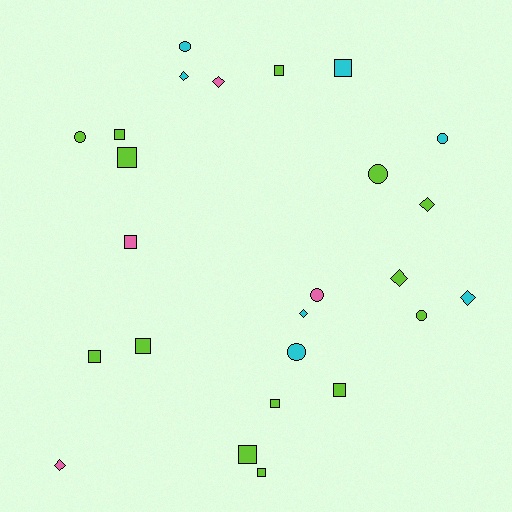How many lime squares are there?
There are 9 lime squares.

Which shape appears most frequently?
Square, with 11 objects.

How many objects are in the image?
There are 25 objects.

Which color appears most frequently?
Lime, with 14 objects.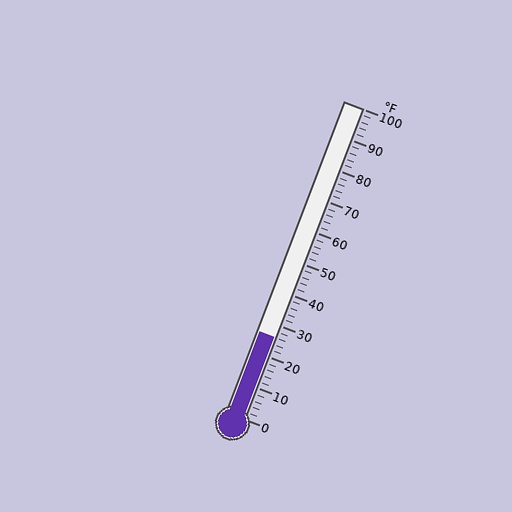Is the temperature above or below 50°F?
The temperature is below 50°F.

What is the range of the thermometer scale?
The thermometer scale ranges from 0°F to 100°F.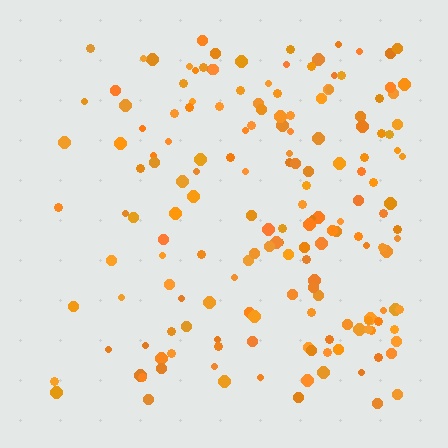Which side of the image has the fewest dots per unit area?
The left.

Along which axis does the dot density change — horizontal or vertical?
Horizontal.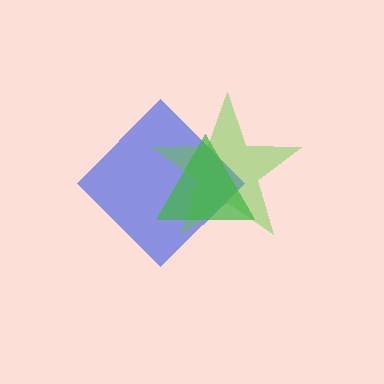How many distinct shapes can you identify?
There are 3 distinct shapes: a blue diamond, a lime star, a green triangle.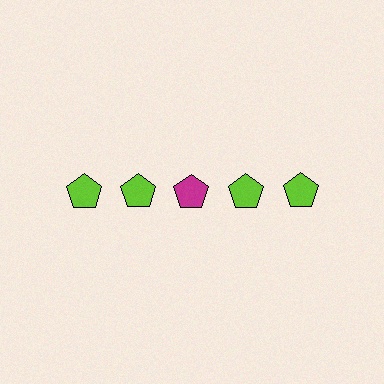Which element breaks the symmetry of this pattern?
The magenta pentagon in the top row, center column breaks the symmetry. All other shapes are lime pentagons.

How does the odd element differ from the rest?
It has a different color: magenta instead of lime.